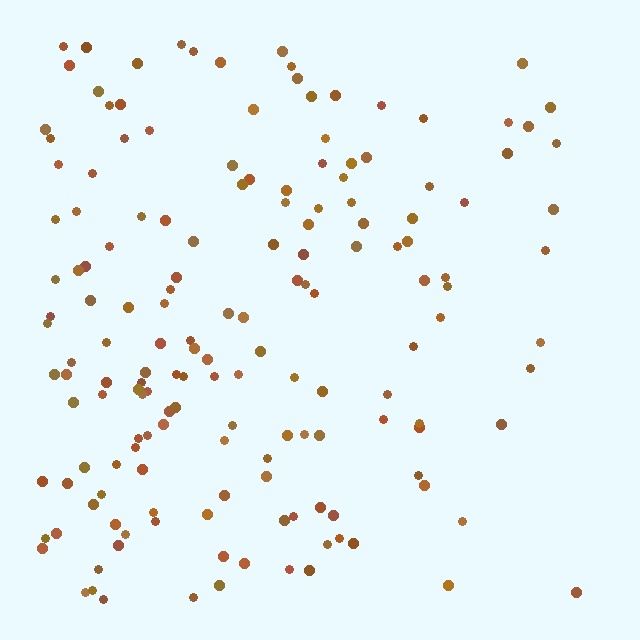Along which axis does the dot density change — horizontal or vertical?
Horizontal.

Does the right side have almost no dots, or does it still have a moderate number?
Still a moderate number, just noticeably fewer than the left.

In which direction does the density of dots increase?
From right to left, with the left side densest.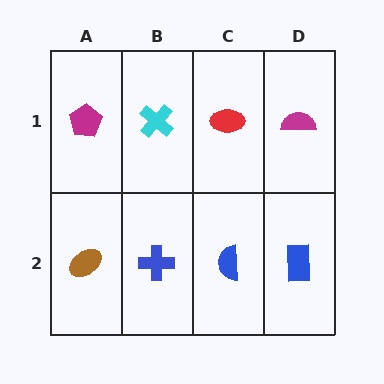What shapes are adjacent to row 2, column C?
A red ellipse (row 1, column C), a blue cross (row 2, column B), a blue rectangle (row 2, column D).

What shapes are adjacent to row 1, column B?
A blue cross (row 2, column B), a magenta pentagon (row 1, column A), a red ellipse (row 1, column C).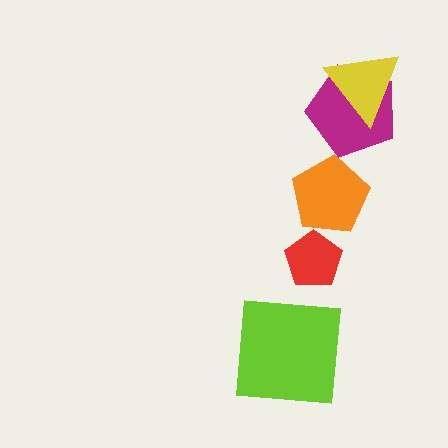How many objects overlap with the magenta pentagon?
1 object overlaps with the magenta pentagon.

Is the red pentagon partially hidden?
No, no other shape covers it.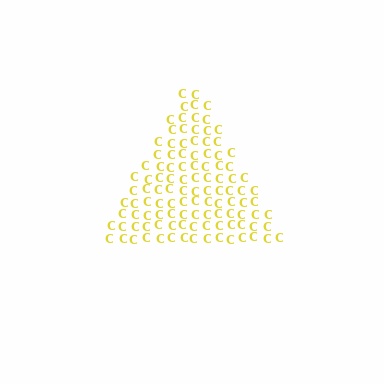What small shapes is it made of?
It is made of small letter C's.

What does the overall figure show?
The overall figure shows a triangle.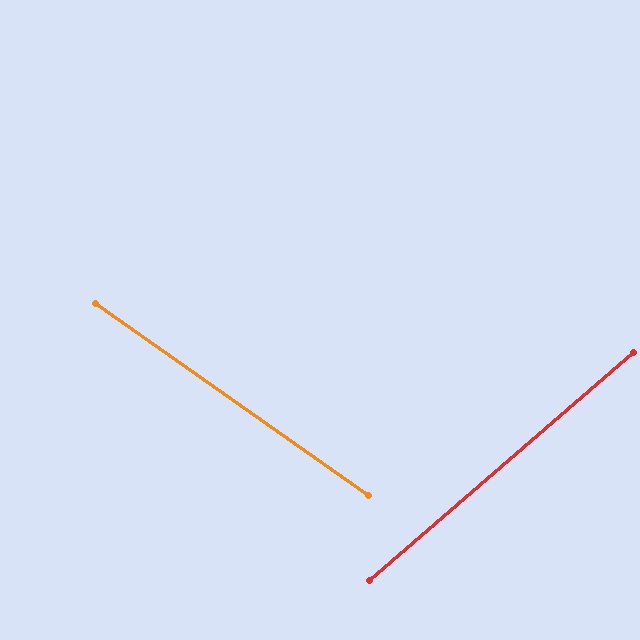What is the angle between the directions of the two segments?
Approximately 76 degrees.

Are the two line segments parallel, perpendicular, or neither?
Neither parallel nor perpendicular — they differ by about 76°.